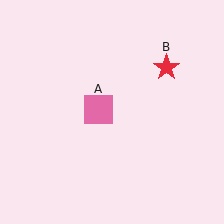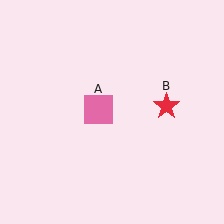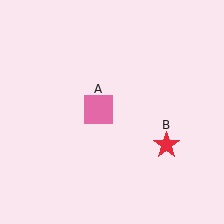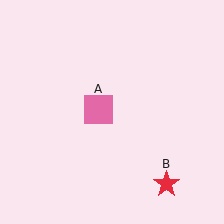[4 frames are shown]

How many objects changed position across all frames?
1 object changed position: red star (object B).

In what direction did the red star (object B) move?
The red star (object B) moved down.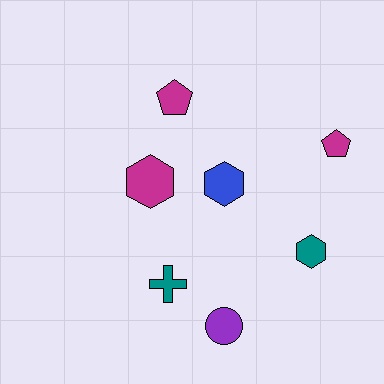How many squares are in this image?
There are no squares.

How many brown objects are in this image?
There are no brown objects.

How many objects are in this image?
There are 7 objects.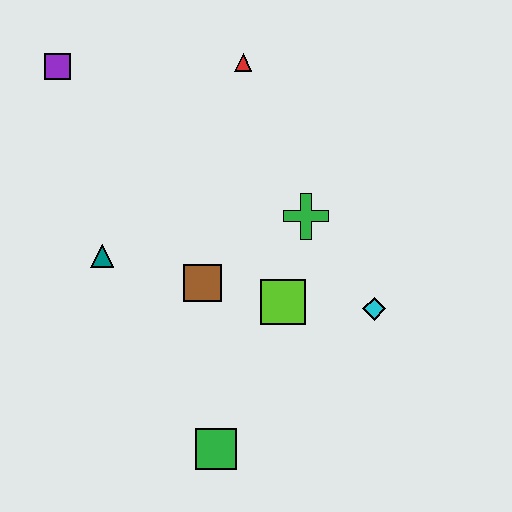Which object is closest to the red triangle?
The green cross is closest to the red triangle.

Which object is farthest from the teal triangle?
The cyan diamond is farthest from the teal triangle.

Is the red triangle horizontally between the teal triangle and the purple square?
No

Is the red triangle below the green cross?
No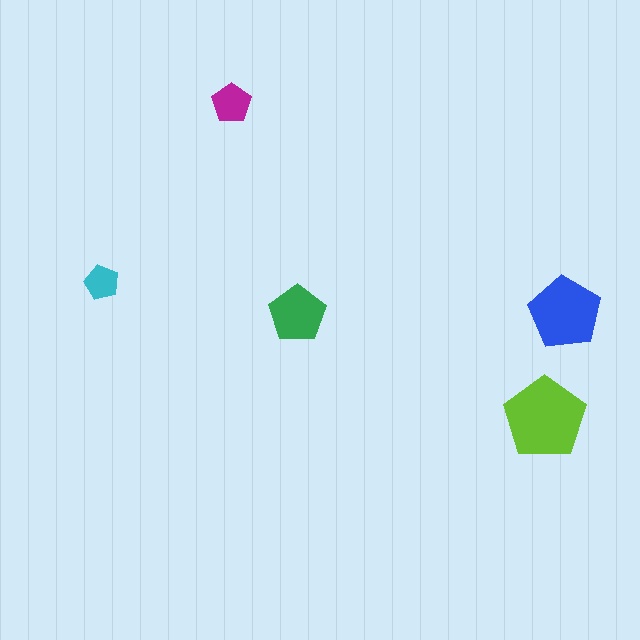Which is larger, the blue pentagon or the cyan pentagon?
The blue one.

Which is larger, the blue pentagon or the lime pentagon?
The lime one.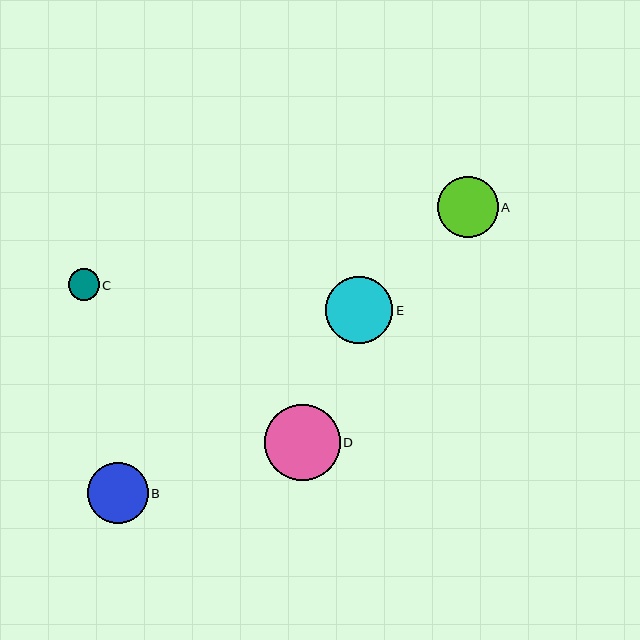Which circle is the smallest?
Circle C is the smallest with a size of approximately 31 pixels.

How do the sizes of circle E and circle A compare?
Circle E and circle A are approximately the same size.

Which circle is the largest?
Circle D is the largest with a size of approximately 76 pixels.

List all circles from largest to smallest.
From largest to smallest: D, E, A, B, C.